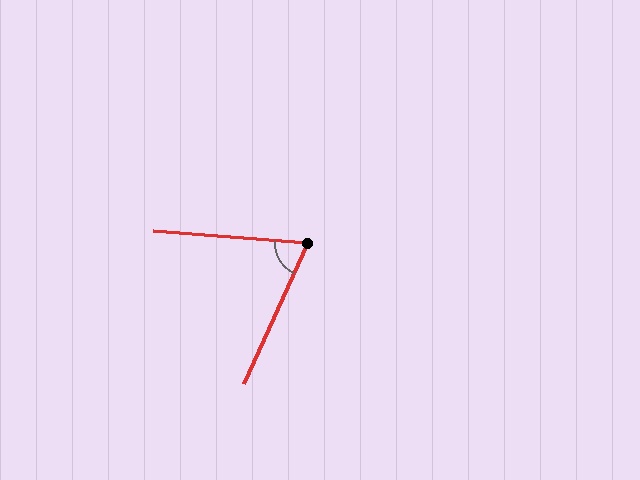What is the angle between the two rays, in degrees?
Approximately 70 degrees.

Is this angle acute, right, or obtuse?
It is acute.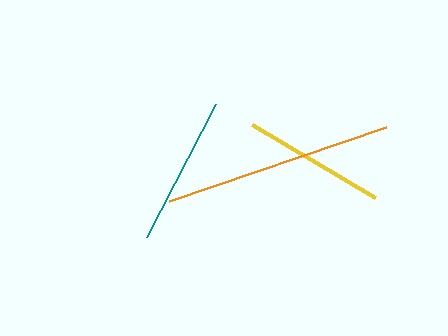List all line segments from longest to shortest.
From longest to shortest: orange, teal, yellow.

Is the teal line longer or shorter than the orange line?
The orange line is longer than the teal line.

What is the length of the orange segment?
The orange segment is approximately 229 pixels long.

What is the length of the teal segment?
The teal segment is approximately 149 pixels long.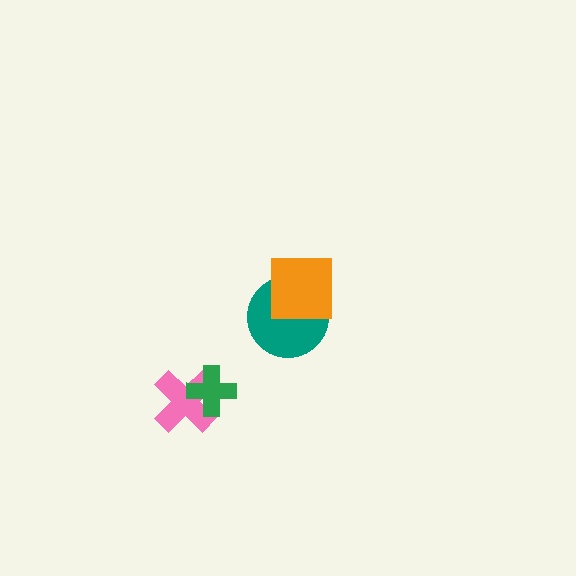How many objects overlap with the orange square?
1 object overlaps with the orange square.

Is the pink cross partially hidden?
Yes, it is partially covered by another shape.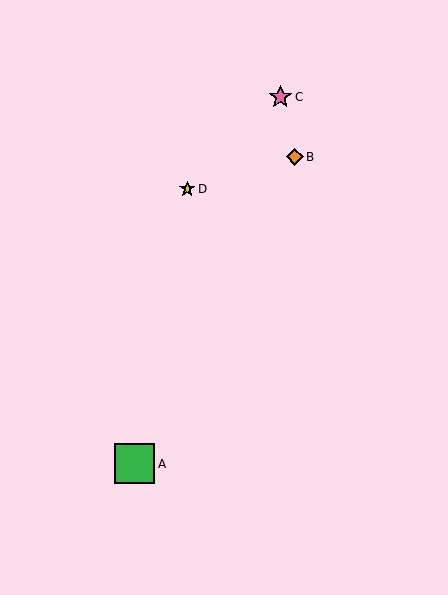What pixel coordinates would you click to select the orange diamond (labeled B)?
Click at (295, 157) to select the orange diamond B.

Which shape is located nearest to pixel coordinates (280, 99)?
The pink star (labeled C) at (280, 97) is nearest to that location.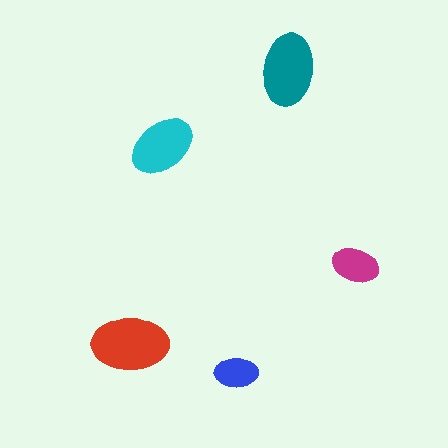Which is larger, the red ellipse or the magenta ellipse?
The red one.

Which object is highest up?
The teal ellipse is topmost.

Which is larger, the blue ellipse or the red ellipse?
The red one.